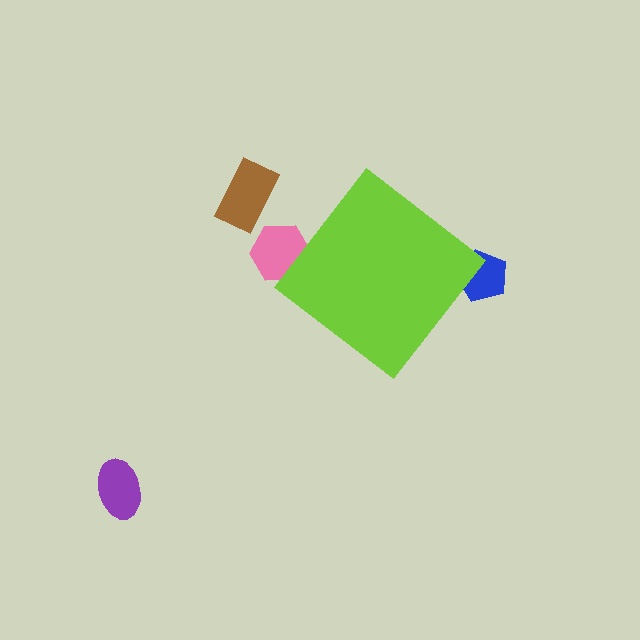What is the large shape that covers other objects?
A lime diamond.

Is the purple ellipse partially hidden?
No, the purple ellipse is fully visible.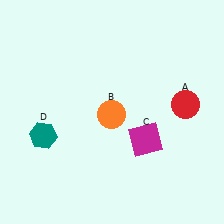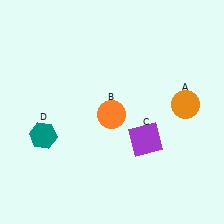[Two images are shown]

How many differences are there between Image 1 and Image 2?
There are 2 differences between the two images.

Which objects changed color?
A changed from red to orange. C changed from magenta to purple.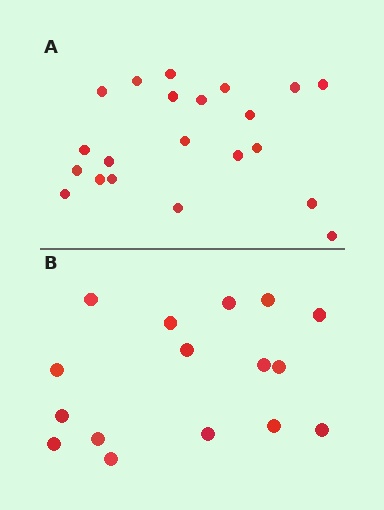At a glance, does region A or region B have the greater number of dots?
Region A (the top region) has more dots.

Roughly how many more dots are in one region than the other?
Region A has about 5 more dots than region B.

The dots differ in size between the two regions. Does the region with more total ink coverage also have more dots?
No. Region B has more total ink coverage because its dots are larger, but region A actually contains more individual dots. Total area can be misleading — the number of items is what matters here.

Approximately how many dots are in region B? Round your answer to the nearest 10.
About 20 dots. (The exact count is 16, which rounds to 20.)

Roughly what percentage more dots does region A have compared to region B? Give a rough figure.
About 30% more.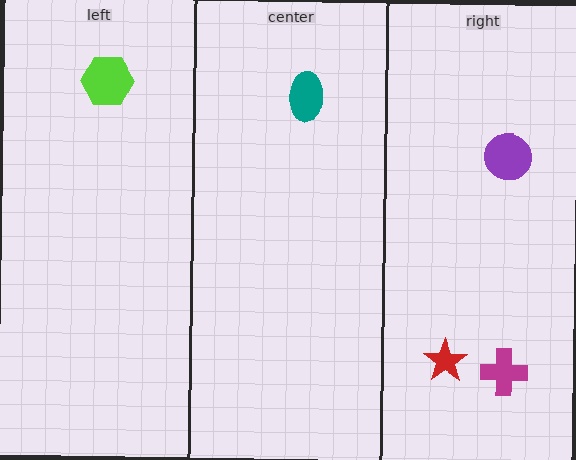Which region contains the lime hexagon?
The left region.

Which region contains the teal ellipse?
The center region.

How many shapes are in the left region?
1.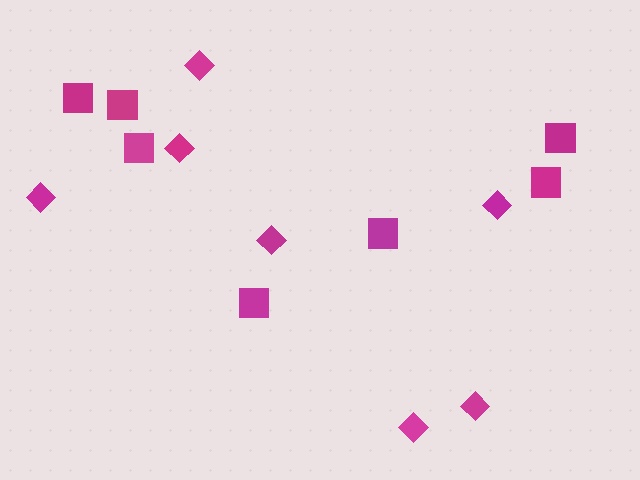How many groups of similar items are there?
There are 2 groups: one group of diamonds (7) and one group of squares (7).